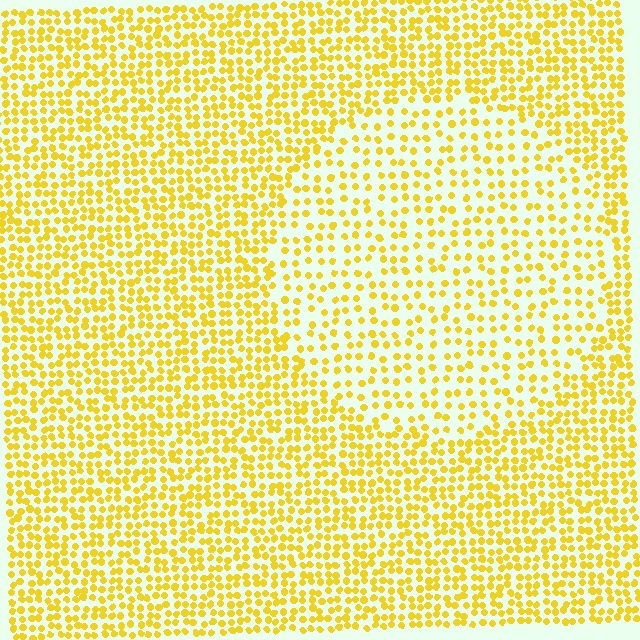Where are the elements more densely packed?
The elements are more densely packed outside the circle boundary.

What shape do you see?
I see a circle.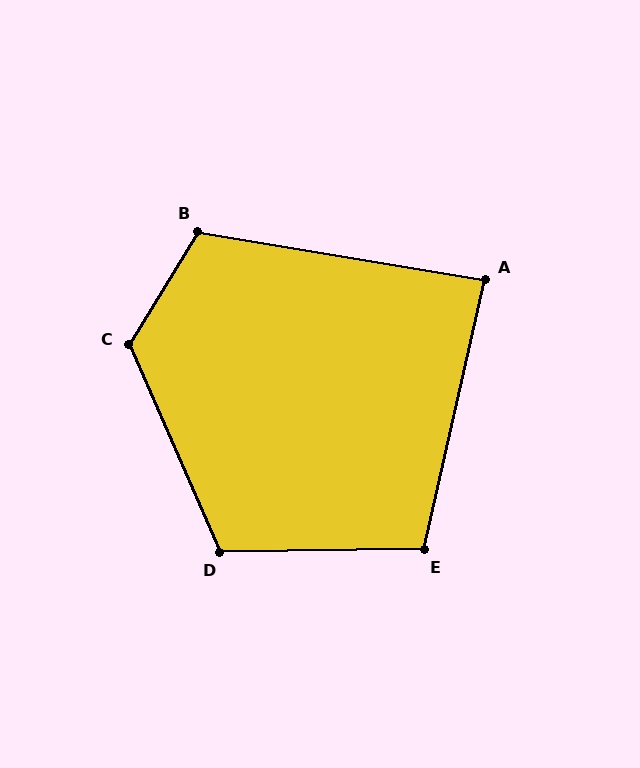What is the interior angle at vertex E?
Approximately 104 degrees (obtuse).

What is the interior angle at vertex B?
Approximately 112 degrees (obtuse).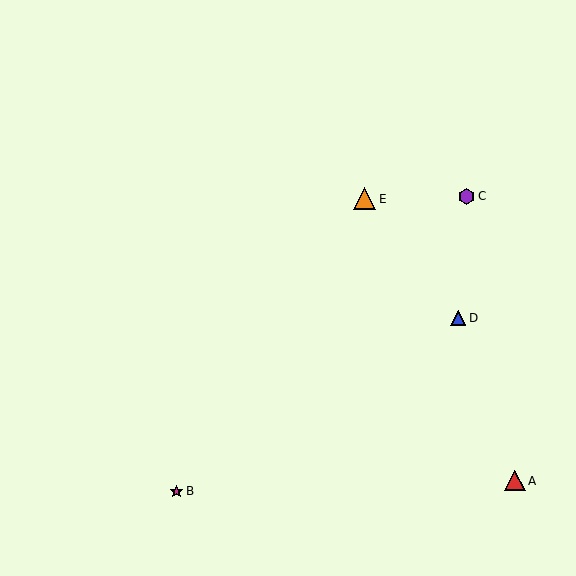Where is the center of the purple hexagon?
The center of the purple hexagon is at (466, 196).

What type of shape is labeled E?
Shape E is an orange triangle.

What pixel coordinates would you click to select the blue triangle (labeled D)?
Click at (458, 318) to select the blue triangle D.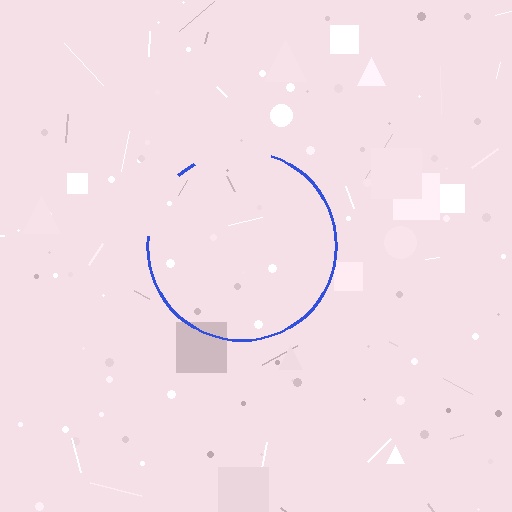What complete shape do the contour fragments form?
The contour fragments form a circle.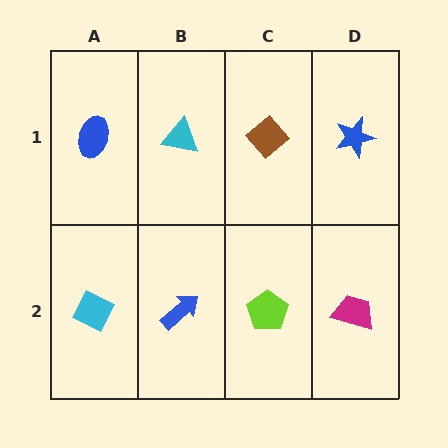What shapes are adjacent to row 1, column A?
A cyan diamond (row 2, column A), a cyan triangle (row 1, column B).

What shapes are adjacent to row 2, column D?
A blue star (row 1, column D), a lime pentagon (row 2, column C).